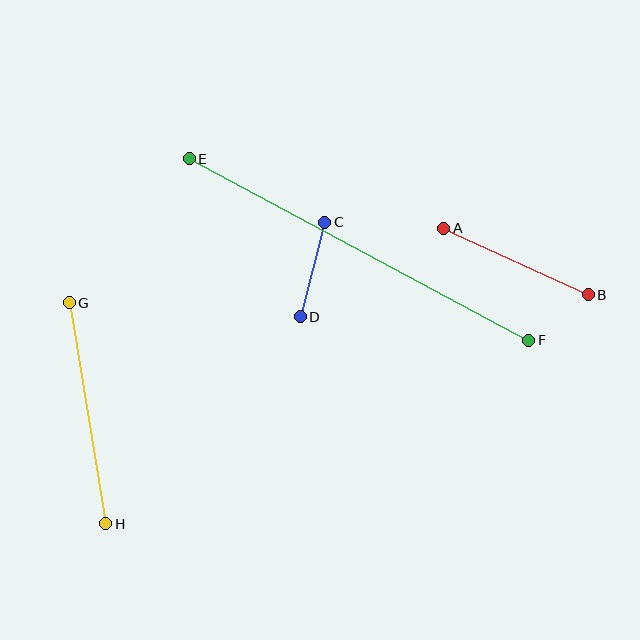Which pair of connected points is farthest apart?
Points E and F are farthest apart.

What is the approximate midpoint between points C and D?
The midpoint is at approximately (313, 269) pixels.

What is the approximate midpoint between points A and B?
The midpoint is at approximately (516, 262) pixels.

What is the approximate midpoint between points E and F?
The midpoint is at approximately (359, 249) pixels.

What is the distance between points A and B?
The distance is approximately 160 pixels.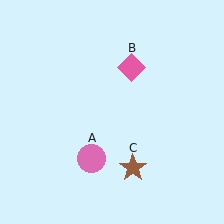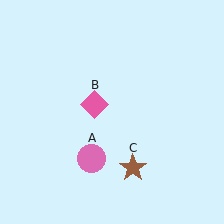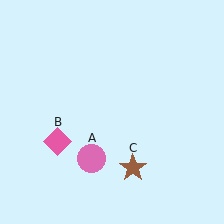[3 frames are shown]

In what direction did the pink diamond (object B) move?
The pink diamond (object B) moved down and to the left.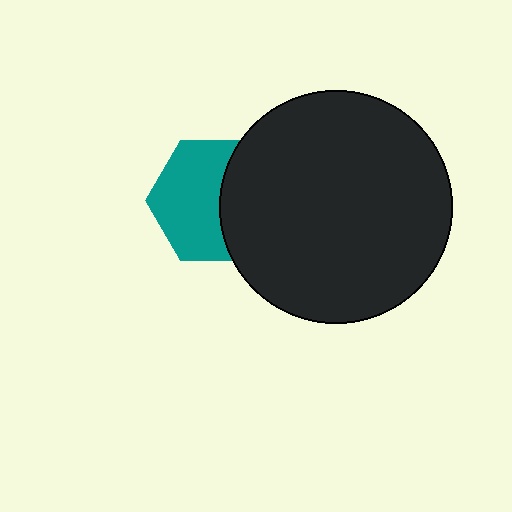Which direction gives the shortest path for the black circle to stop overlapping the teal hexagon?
Moving right gives the shortest separation.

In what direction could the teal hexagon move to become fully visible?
The teal hexagon could move left. That would shift it out from behind the black circle entirely.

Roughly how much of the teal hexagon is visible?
About half of it is visible (roughly 59%).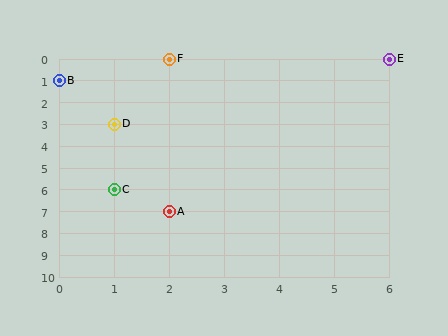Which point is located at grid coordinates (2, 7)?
Point A is at (2, 7).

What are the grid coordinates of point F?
Point F is at grid coordinates (2, 0).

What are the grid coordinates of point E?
Point E is at grid coordinates (6, 0).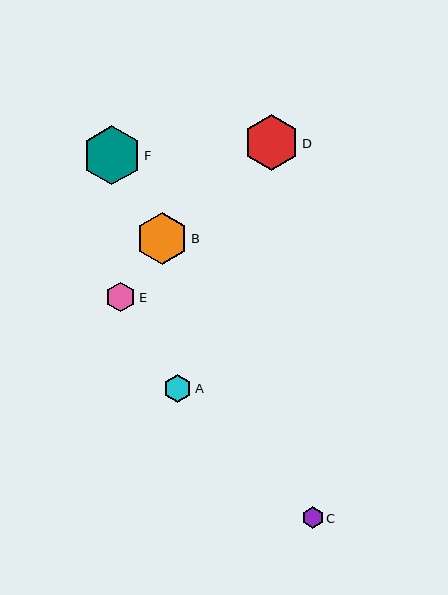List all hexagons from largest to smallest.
From largest to smallest: F, D, B, E, A, C.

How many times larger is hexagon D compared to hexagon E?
Hexagon D is approximately 1.9 times the size of hexagon E.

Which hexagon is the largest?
Hexagon F is the largest with a size of approximately 59 pixels.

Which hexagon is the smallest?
Hexagon C is the smallest with a size of approximately 21 pixels.